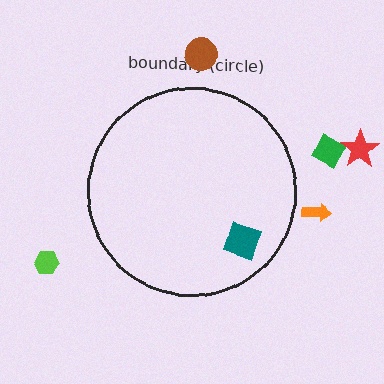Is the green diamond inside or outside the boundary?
Outside.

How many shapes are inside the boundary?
1 inside, 5 outside.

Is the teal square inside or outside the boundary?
Inside.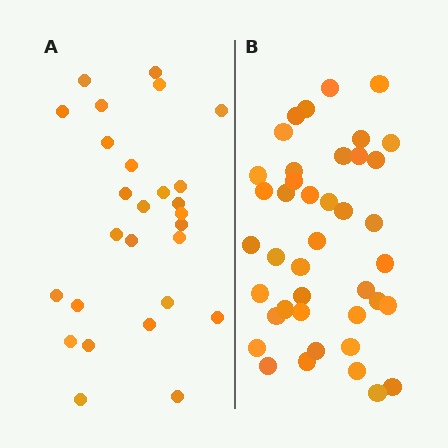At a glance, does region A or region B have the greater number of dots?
Region B (the right region) has more dots.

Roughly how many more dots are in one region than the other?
Region B has approximately 15 more dots than region A.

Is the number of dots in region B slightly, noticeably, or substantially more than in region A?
Region B has substantially more. The ratio is roughly 1.5 to 1.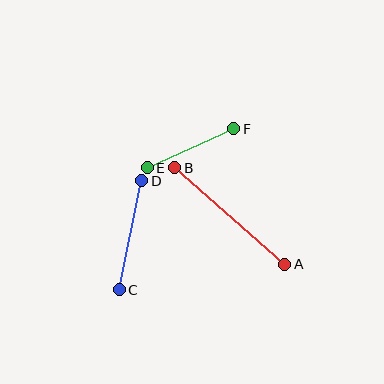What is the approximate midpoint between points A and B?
The midpoint is at approximately (230, 216) pixels.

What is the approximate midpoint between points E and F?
The midpoint is at approximately (190, 148) pixels.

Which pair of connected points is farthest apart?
Points A and B are farthest apart.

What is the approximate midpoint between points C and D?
The midpoint is at approximately (131, 235) pixels.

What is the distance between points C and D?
The distance is approximately 111 pixels.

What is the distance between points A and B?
The distance is approximately 146 pixels.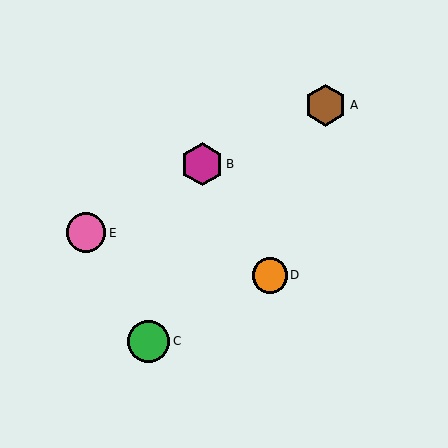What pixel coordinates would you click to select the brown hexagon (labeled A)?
Click at (326, 105) to select the brown hexagon A.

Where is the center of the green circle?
The center of the green circle is at (149, 341).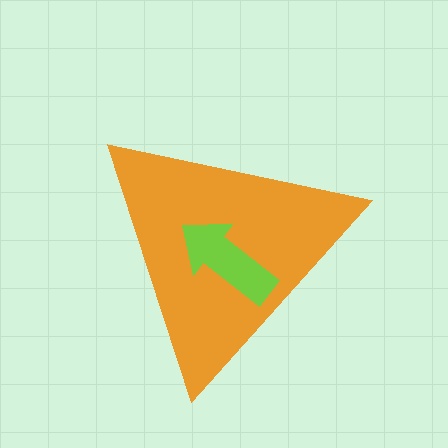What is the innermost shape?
The lime arrow.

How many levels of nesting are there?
2.